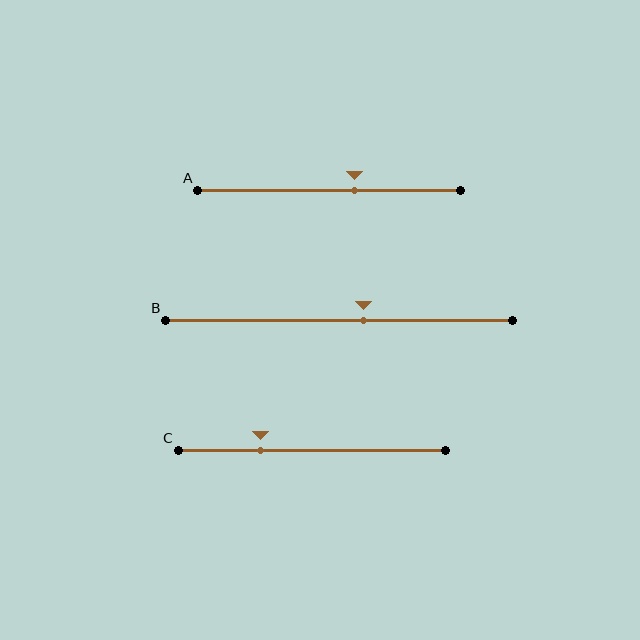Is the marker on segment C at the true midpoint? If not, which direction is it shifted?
No, the marker on segment C is shifted to the left by about 19% of the segment length.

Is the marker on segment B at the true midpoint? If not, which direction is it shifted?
No, the marker on segment B is shifted to the right by about 7% of the segment length.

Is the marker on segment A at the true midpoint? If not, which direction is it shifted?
No, the marker on segment A is shifted to the right by about 10% of the segment length.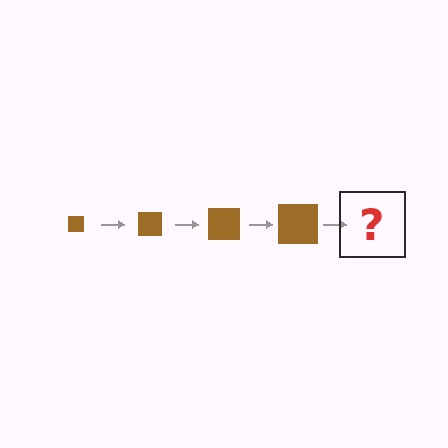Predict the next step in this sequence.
The next step is a brown square, larger than the previous one.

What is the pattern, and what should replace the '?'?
The pattern is that the square gets progressively larger each step. The '?' should be a brown square, larger than the previous one.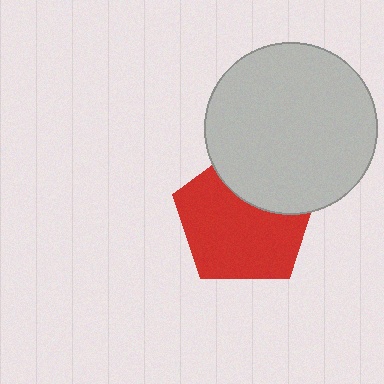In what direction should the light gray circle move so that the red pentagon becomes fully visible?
The light gray circle should move up. That is the shortest direction to clear the overlap and leave the red pentagon fully visible.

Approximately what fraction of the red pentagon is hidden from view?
Roughly 31% of the red pentagon is hidden behind the light gray circle.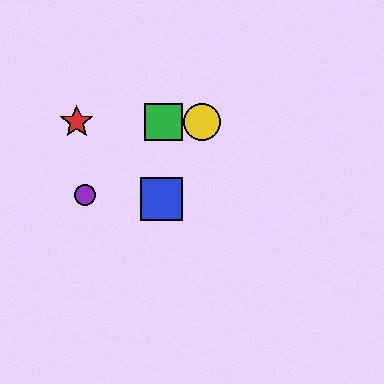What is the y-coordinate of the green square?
The green square is at y≈122.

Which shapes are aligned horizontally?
The red star, the green square, the yellow circle are aligned horizontally.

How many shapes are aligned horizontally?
3 shapes (the red star, the green square, the yellow circle) are aligned horizontally.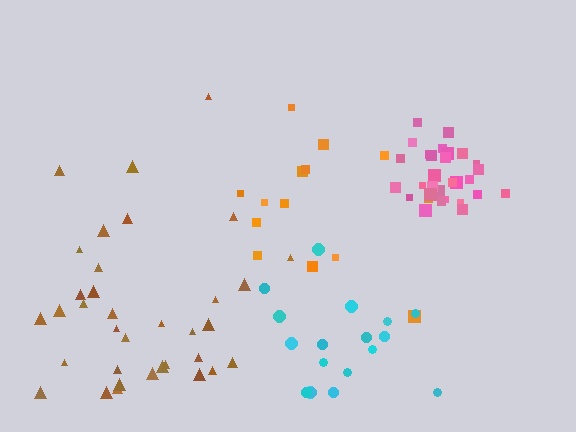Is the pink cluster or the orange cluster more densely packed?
Pink.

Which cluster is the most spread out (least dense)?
Orange.